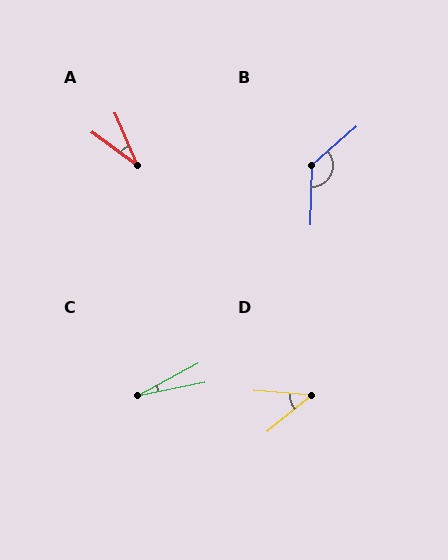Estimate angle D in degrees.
Approximately 45 degrees.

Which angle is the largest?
B, at approximately 133 degrees.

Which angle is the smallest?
C, at approximately 17 degrees.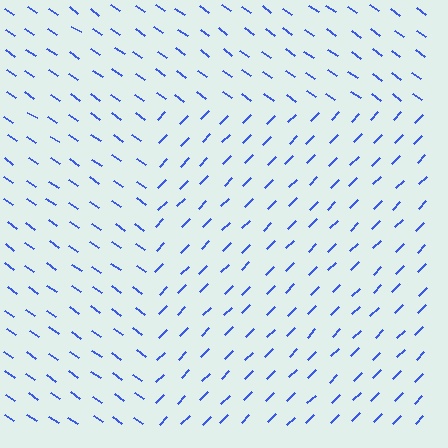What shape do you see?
I see a rectangle.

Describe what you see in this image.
The image is filled with small blue line segments. A rectangle region in the image has lines oriented differently from the surrounding lines, creating a visible texture boundary.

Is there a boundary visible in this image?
Yes, there is a texture boundary formed by a change in line orientation.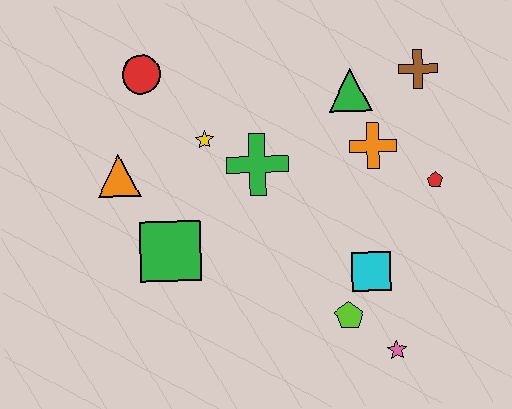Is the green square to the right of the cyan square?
No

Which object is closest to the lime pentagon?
The cyan square is closest to the lime pentagon.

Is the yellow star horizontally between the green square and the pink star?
Yes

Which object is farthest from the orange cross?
The orange triangle is farthest from the orange cross.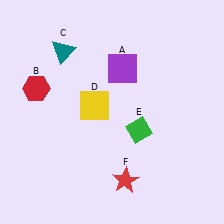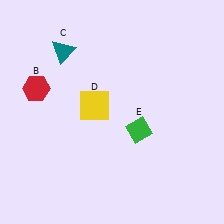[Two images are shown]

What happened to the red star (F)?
The red star (F) was removed in Image 2. It was in the bottom-right area of Image 1.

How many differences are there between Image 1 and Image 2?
There are 2 differences between the two images.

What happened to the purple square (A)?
The purple square (A) was removed in Image 2. It was in the top-right area of Image 1.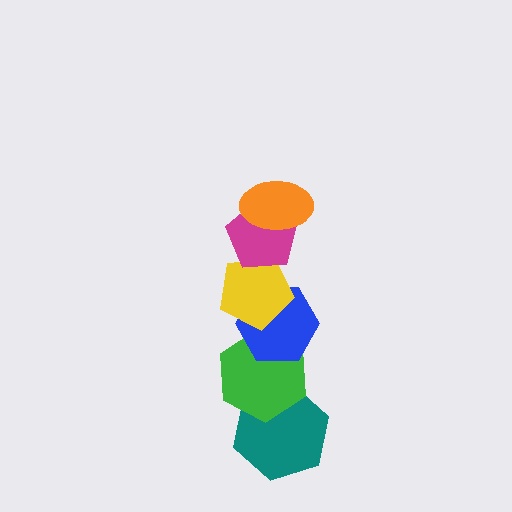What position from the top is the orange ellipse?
The orange ellipse is 1st from the top.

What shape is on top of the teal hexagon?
The green hexagon is on top of the teal hexagon.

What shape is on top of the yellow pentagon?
The magenta pentagon is on top of the yellow pentagon.